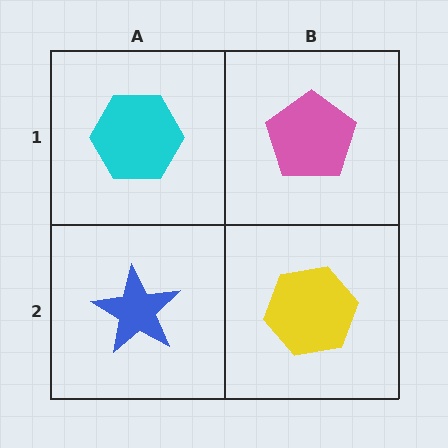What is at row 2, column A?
A blue star.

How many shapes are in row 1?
2 shapes.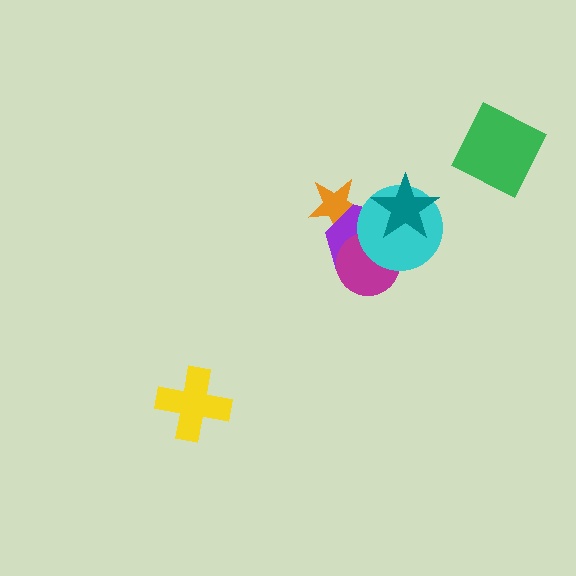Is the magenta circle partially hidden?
Yes, it is partially covered by another shape.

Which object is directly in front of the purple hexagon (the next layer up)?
The magenta circle is directly in front of the purple hexagon.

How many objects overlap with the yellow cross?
0 objects overlap with the yellow cross.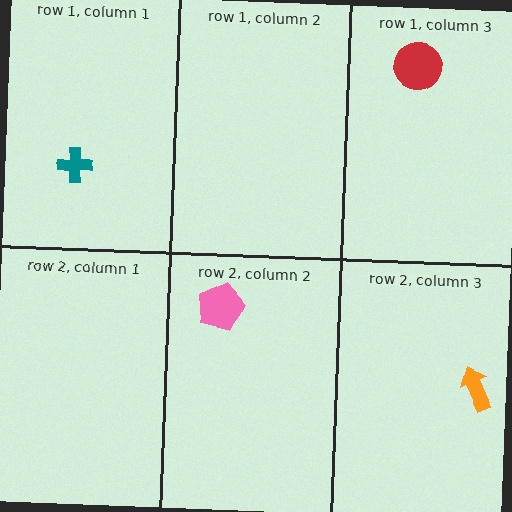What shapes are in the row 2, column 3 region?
The orange arrow.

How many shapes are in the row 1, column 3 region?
1.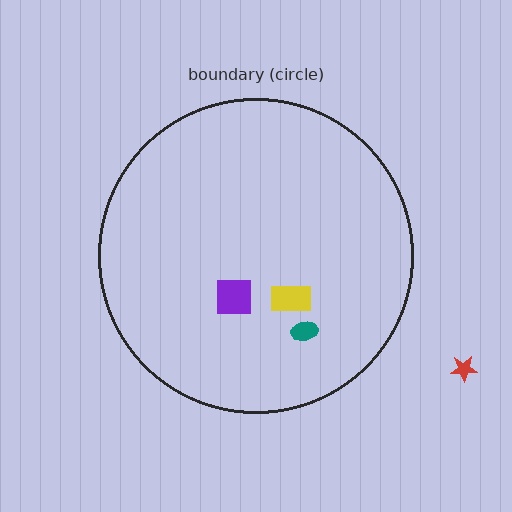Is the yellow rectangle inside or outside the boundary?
Inside.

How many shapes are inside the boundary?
3 inside, 1 outside.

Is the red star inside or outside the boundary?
Outside.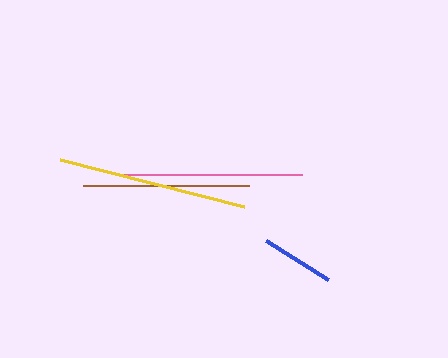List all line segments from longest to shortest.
From longest to shortest: yellow, pink, brown, blue.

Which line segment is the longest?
The yellow line is the longest at approximately 189 pixels.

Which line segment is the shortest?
The blue line is the shortest at approximately 73 pixels.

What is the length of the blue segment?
The blue segment is approximately 73 pixels long.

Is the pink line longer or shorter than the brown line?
The pink line is longer than the brown line.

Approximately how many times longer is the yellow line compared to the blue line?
The yellow line is approximately 2.6 times the length of the blue line.